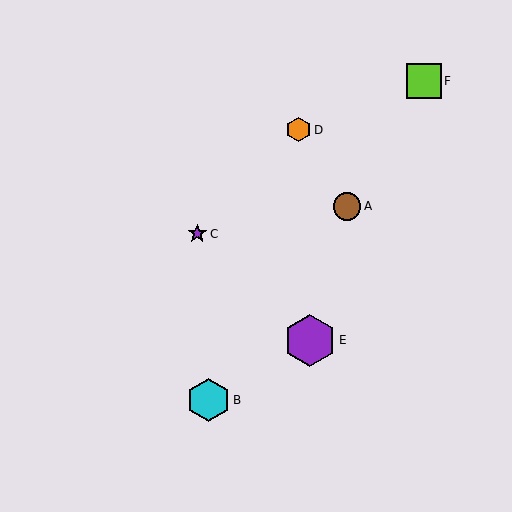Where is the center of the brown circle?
The center of the brown circle is at (347, 206).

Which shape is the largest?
The purple hexagon (labeled E) is the largest.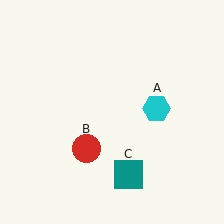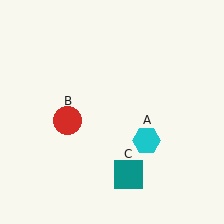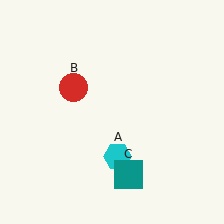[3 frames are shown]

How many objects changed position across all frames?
2 objects changed position: cyan hexagon (object A), red circle (object B).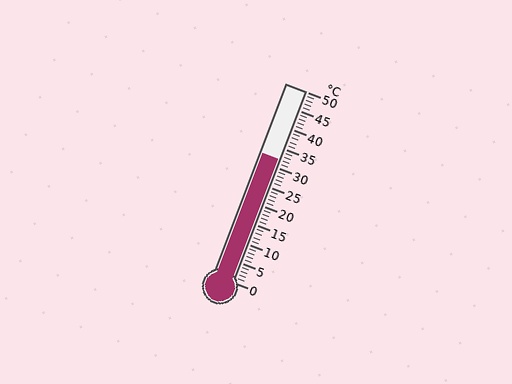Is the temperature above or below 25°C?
The temperature is above 25°C.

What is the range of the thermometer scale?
The thermometer scale ranges from 0°C to 50°C.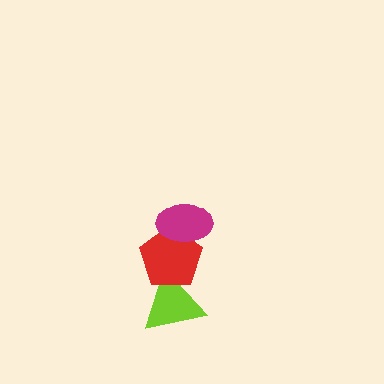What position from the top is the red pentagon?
The red pentagon is 2nd from the top.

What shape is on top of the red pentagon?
The magenta ellipse is on top of the red pentagon.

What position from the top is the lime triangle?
The lime triangle is 3rd from the top.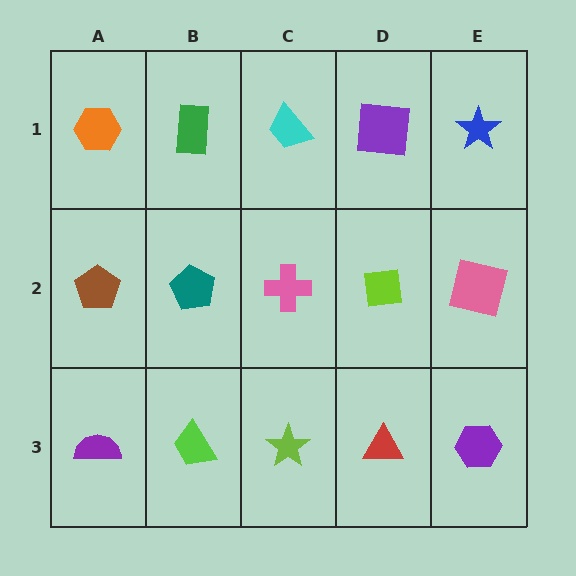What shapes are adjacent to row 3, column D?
A lime square (row 2, column D), a lime star (row 3, column C), a purple hexagon (row 3, column E).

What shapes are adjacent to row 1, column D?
A lime square (row 2, column D), a cyan trapezoid (row 1, column C), a blue star (row 1, column E).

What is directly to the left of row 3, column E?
A red triangle.